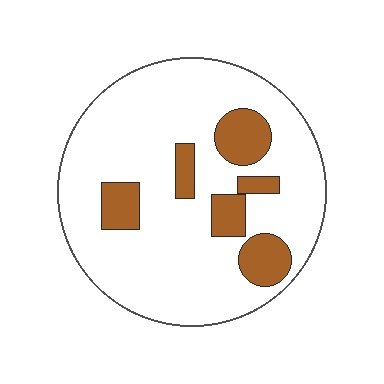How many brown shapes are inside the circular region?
6.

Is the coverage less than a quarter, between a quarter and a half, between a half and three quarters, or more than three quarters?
Less than a quarter.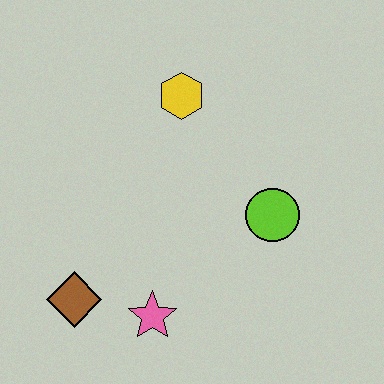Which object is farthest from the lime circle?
The brown diamond is farthest from the lime circle.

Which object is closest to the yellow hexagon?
The lime circle is closest to the yellow hexagon.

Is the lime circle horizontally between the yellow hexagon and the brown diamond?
No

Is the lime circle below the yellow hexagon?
Yes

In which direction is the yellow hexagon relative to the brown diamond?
The yellow hexagon is above the brown diamond.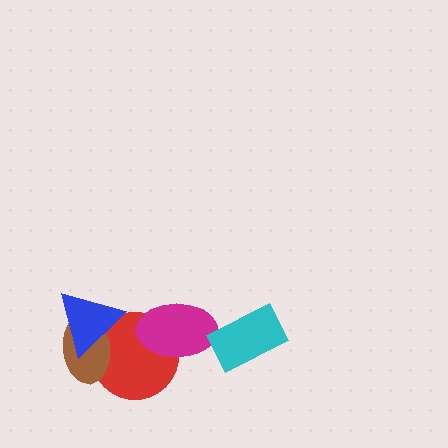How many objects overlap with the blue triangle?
2 objects overlap with the blue triangle.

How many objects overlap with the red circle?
3 objects overlap with the red circle.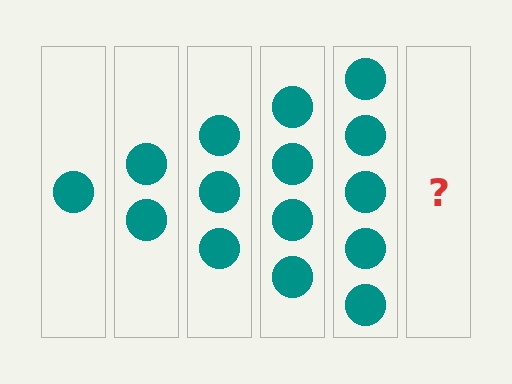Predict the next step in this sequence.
The next step is 6 circles.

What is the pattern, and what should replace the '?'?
The pattern is that each step adds one more circle. The '?' should be 6 circles.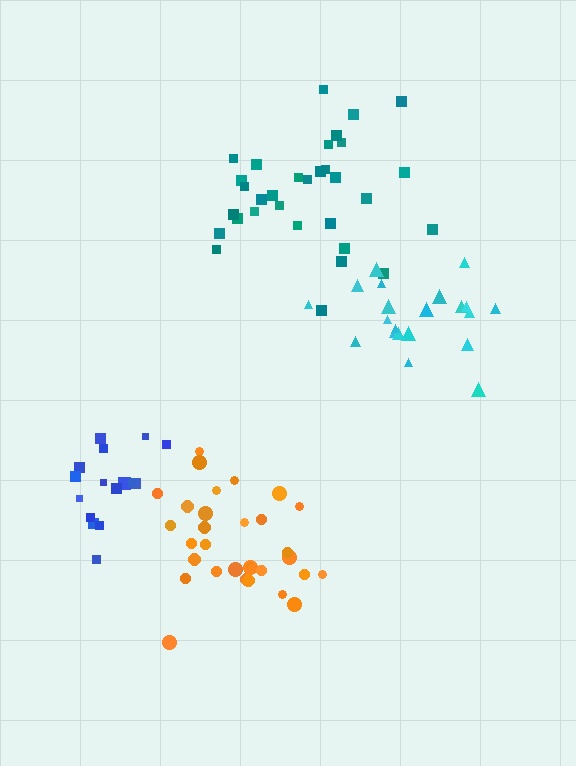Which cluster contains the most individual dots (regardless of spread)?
Teal (32).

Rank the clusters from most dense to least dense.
blue, orange, cyan, teal.